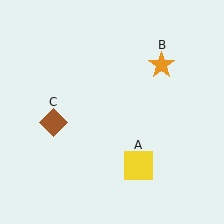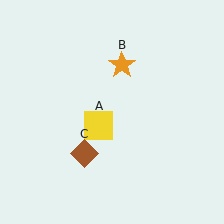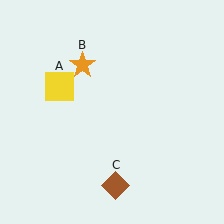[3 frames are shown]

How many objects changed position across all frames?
3 objects changed position: yellow square (object A), orange star (object B), brown diamond (object C).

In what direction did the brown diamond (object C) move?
The brown diamond (object C) moved down and to the right.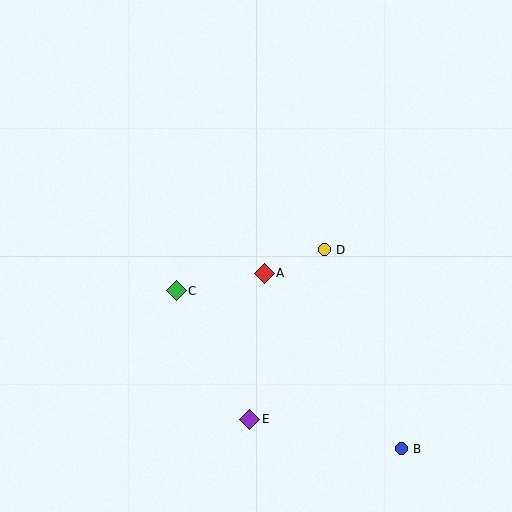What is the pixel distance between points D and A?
The distance between D and A is 65 pixels.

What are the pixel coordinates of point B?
Point B is at (401, 449).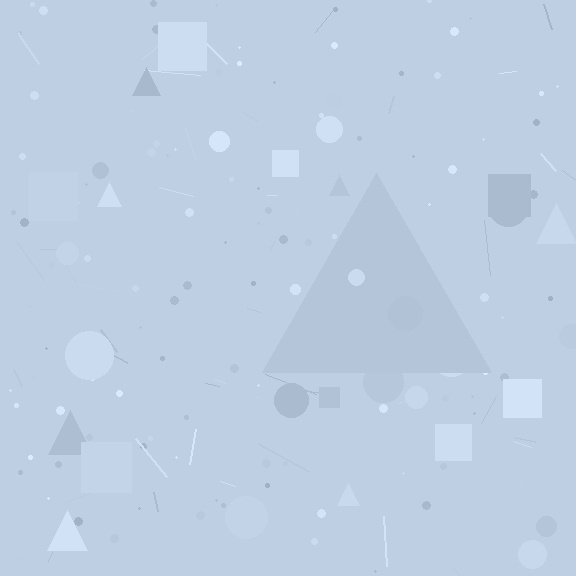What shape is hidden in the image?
A triangle is hidden in the image.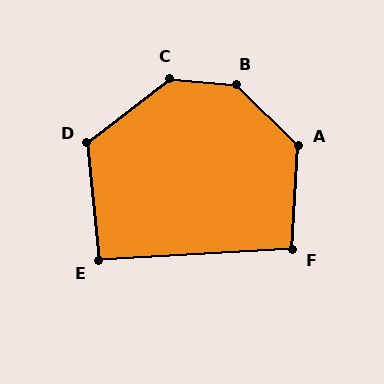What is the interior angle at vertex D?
Approximately 123 degrees (obtuse).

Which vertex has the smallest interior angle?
E, at approximately 92 degrees.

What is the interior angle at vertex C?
Approximately 136 degrees (obtuse).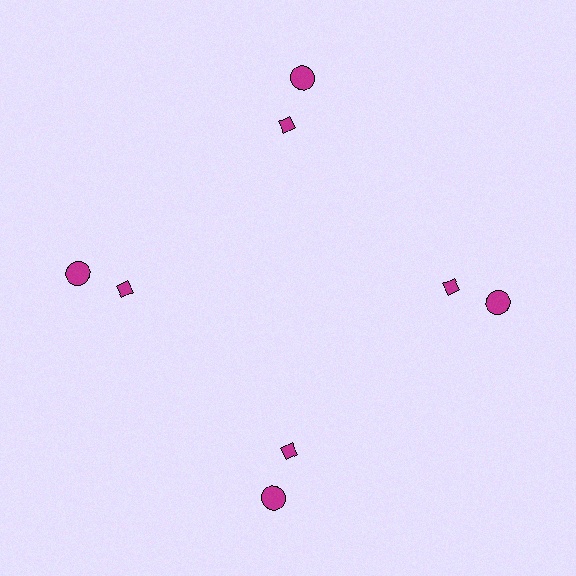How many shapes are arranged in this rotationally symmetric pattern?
There are 8 shapes, arranged in 4 groups of 2.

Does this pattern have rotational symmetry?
Yes, this pattern has 4-fold rotational symmetry. It looks the same after rotating 90 degrees around the center.